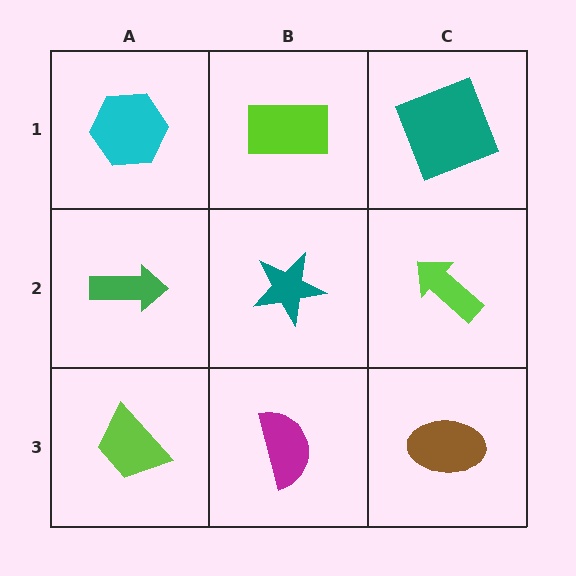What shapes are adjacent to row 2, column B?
A lime rectangle (row 1, column B), a magenta semicircle (row 3, column B), a green arrow (row 2, column A), a lime arrow (row 2, column C).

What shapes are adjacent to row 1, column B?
A teal star (row 2, column B), a cyan hexagon (row 1, column A), a teal square (row 1, column C).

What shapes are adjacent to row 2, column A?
A cyan hexagon (row 1, column A), a lime trapezoid (row 3, column A), a teal star (row 2, column B).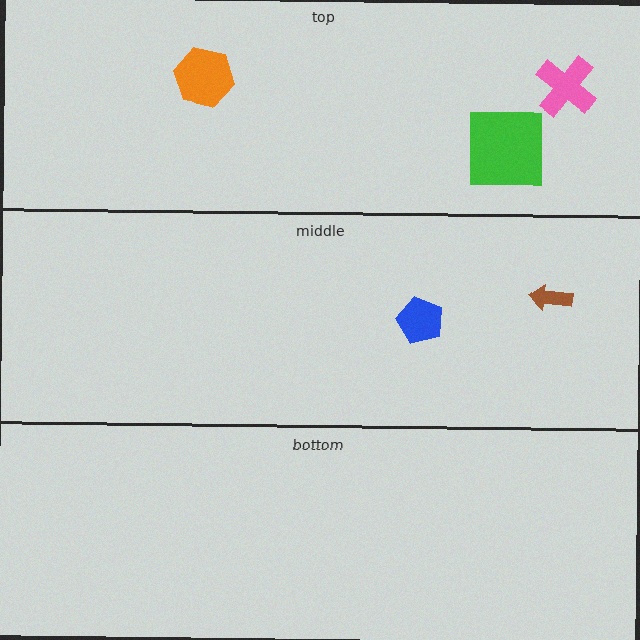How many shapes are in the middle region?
2.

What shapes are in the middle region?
The blue pentagon, the brown arrow.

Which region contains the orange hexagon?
The top region.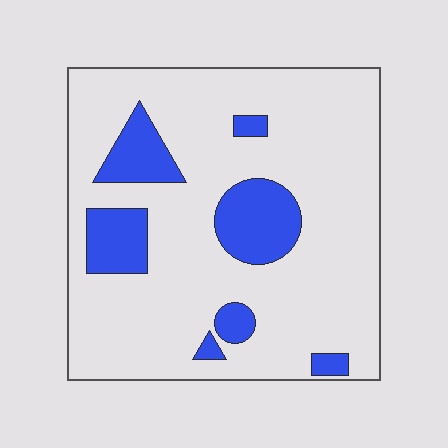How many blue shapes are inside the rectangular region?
7.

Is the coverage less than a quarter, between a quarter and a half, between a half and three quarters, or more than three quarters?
Less than a quarter.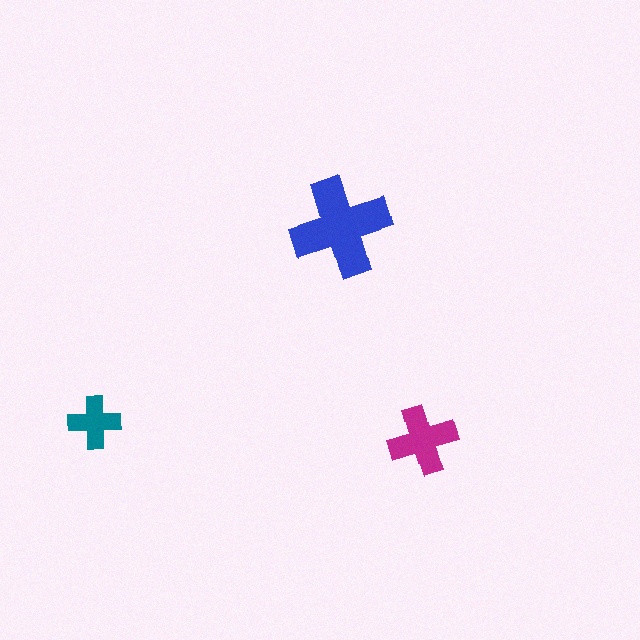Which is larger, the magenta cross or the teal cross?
The magenta one.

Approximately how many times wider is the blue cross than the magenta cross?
About 1.5 times wider.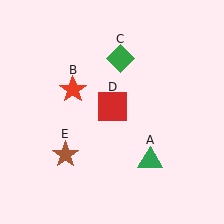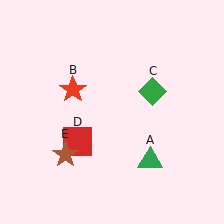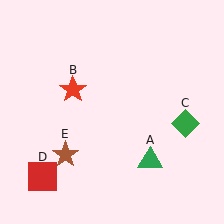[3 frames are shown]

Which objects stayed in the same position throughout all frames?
Green triangle (object A) and red star (object B) and brown star (object E) remained stationary.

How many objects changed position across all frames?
2 objects changed position: green diamond (object C), red square (object D).